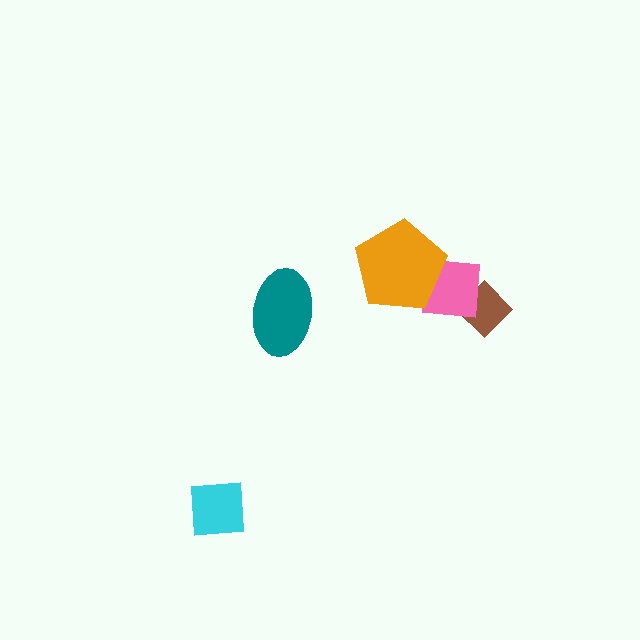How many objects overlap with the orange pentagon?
1 object overlaps with the orange pentagon.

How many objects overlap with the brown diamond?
1 object overlaps with the brown diamond.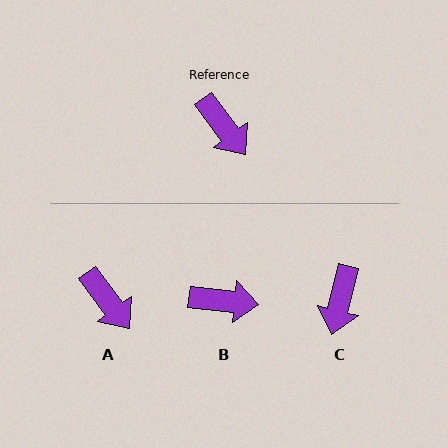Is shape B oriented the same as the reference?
No, it is off by about 47 degrees.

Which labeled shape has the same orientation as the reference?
A.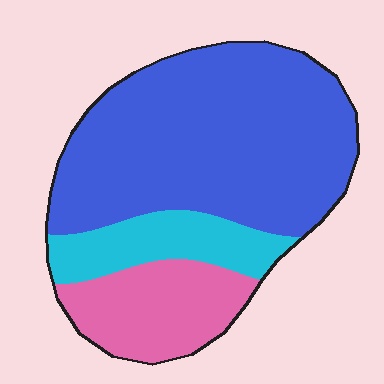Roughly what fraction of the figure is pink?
Pink covers around 20% of the figure.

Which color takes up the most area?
Blue, at roughly 65%.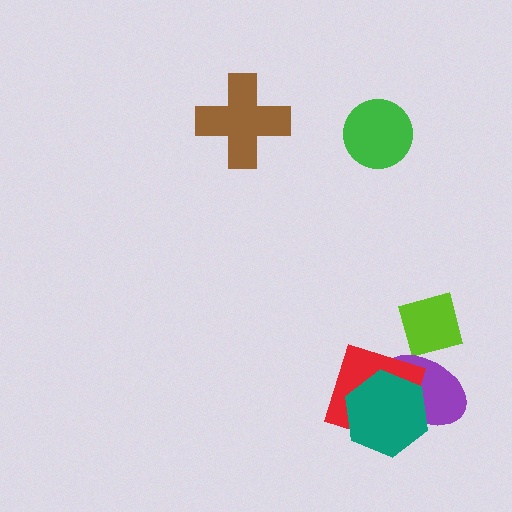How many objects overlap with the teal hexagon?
2 objects overlap with the teal hexagon.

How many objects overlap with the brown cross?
0 objects overlap with the brown cross.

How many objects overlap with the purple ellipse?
2 objects overlap with the purple ellipse.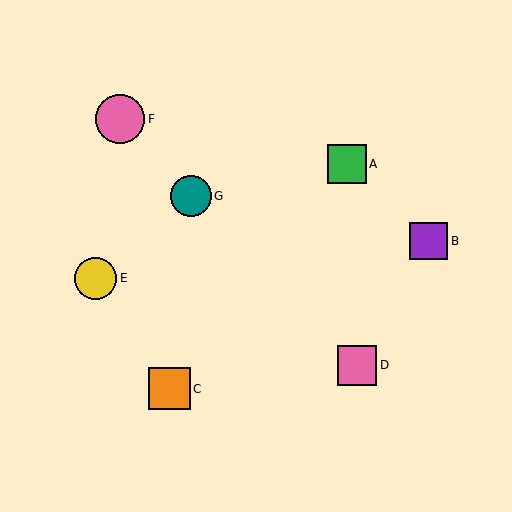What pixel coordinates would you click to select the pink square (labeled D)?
Click at (357, 365) to select the pink square D.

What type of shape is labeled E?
Shape E is a yellow circle.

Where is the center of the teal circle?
The center of the teal circle is at (191, 196).